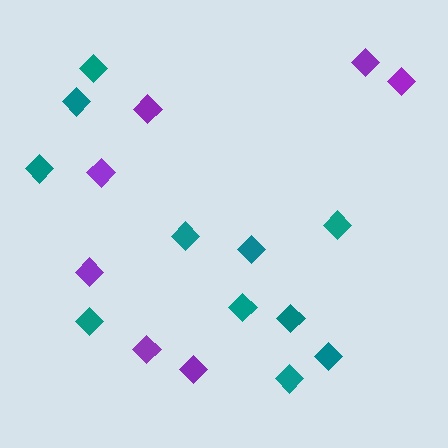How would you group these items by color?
There are 2 groups: one group of teal diamonds (11) and one group of purple diamonds (7).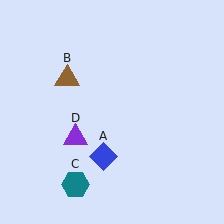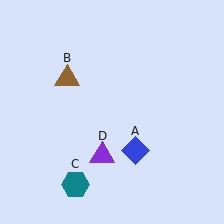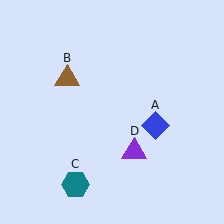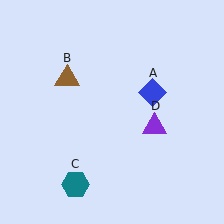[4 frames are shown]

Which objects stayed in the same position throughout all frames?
Brown triangle (object B) and teal hexagon (object C) remained stationary.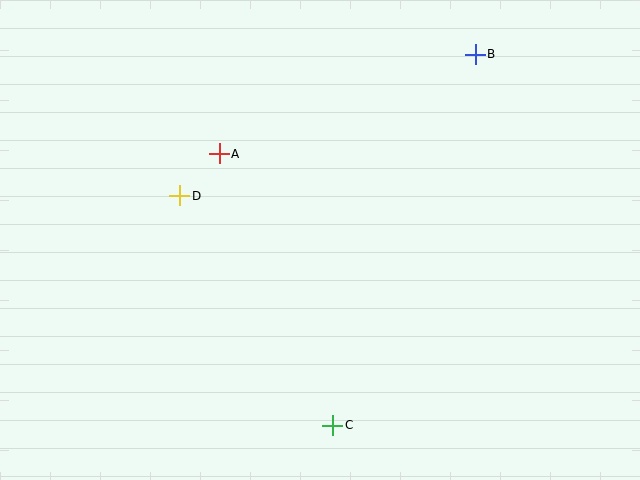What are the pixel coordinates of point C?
Point C is at (333, 425).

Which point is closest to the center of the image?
Point A at (219, 154) is closest to the center.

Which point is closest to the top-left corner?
Point D is closest to the top-left corner.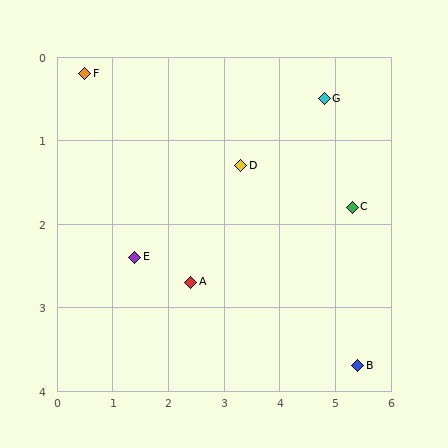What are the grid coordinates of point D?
Point D is at approximately (3.3, 1.3).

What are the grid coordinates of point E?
Point E is at approximately (1.4, 2.4).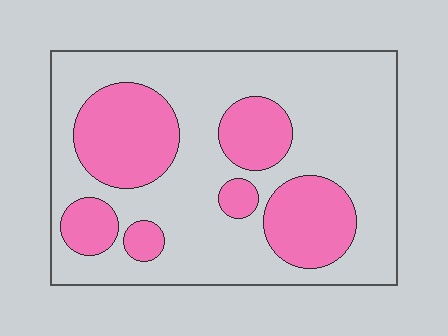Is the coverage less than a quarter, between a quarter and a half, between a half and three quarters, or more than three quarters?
Between a quarter and a half.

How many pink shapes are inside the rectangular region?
6.